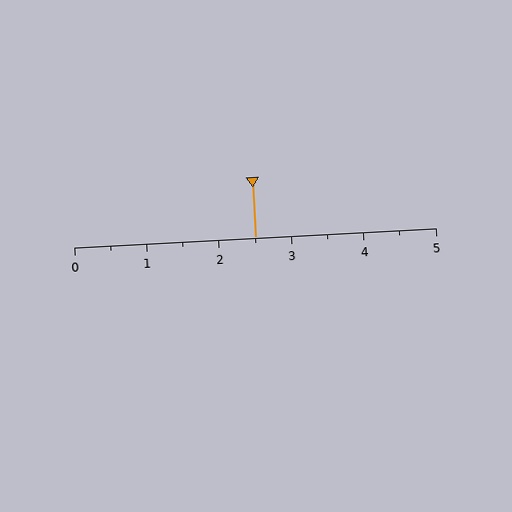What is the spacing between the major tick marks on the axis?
The major ticks are spaced 1 apart.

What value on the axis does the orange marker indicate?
The marker indicates approximately 2.5.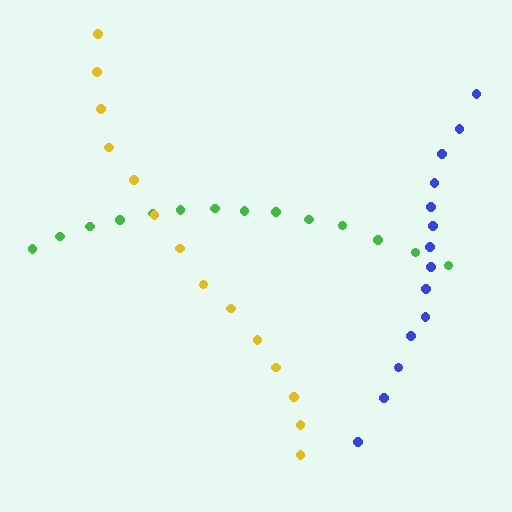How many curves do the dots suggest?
There are 3 distinct paths.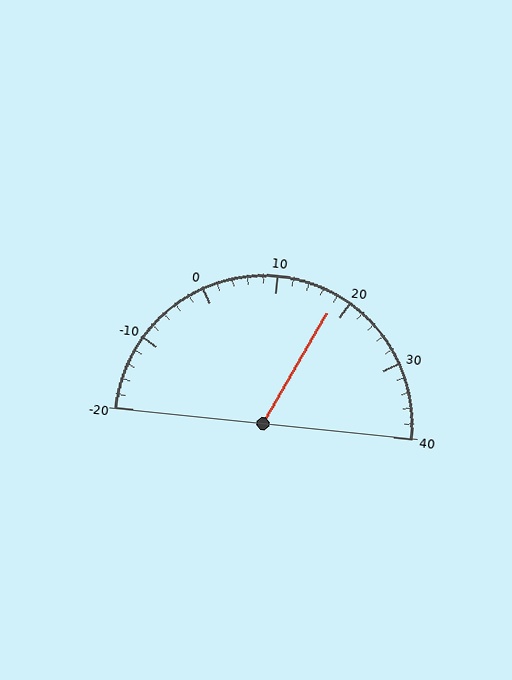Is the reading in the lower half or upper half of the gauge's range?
The reading is in the upper half of the range (-20 to 40).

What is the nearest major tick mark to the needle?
The nearest major tick mark is 20.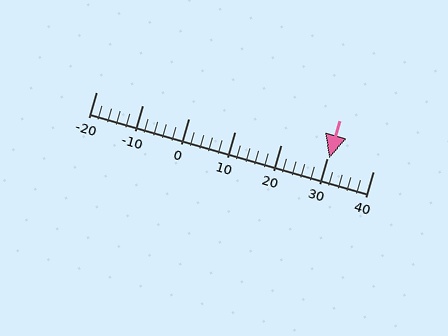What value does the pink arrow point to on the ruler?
The pink arrow points to approximately 31.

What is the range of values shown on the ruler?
The ruler shows values from -20 to 40.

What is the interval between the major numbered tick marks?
The major tick marks are spaced 10 units apart.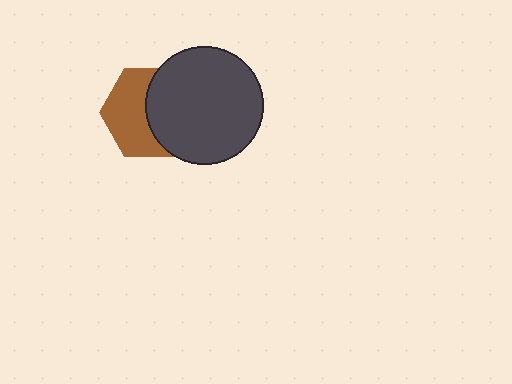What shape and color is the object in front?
The object in front is a dark gray circle.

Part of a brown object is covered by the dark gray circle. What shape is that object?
It is a hexagon.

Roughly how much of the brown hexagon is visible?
About half of it is visible (roughly 53%).